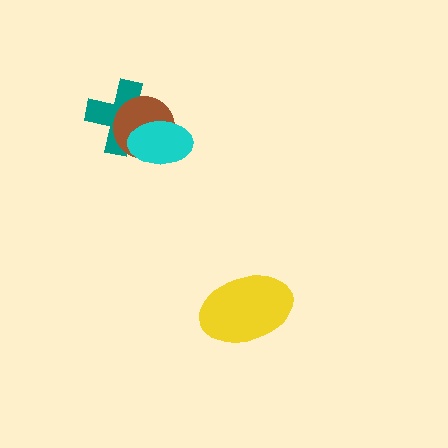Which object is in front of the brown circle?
The cyan ellipse is in front of the brown circle.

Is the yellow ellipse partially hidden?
No, no other shape covers it.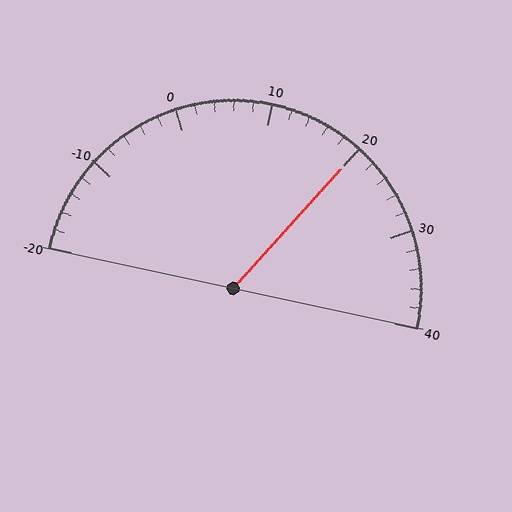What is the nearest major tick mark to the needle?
The nearest major tick mark is 20.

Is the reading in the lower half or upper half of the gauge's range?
The reading is in the upper half of the range (-20 to 40).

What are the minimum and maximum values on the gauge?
The gauge ranges from -20 to 40.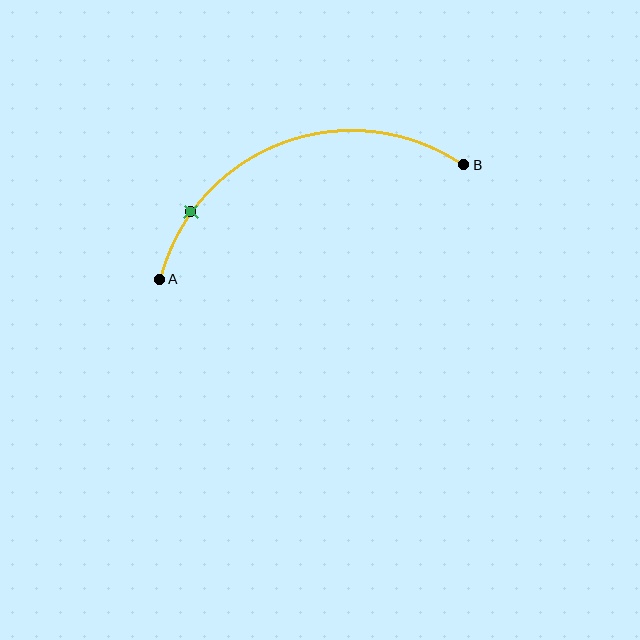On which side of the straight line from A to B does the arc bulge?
The arc bulges above the straight line connecting A and B.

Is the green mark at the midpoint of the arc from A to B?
No. The green mark lies on the arc but is closer to endpoint A. The arc midpoint would be at the point on the curve equidistant along the arc from both A and B.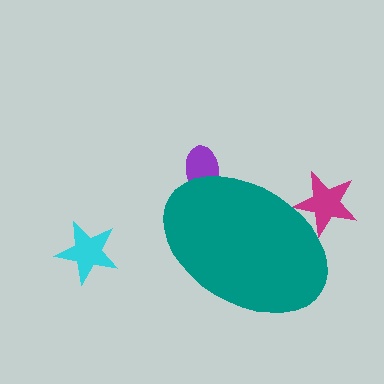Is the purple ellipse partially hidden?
Yes, the purple ellipse is partially hidden behind the teal ellipse.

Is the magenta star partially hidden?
Yes, the magenta star is partially hidden behind the teal ellipse.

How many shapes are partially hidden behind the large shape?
2 shapes are partially hidden.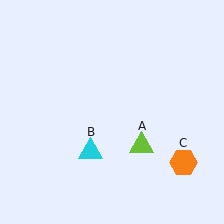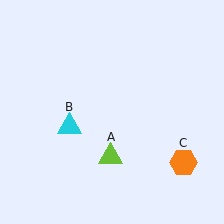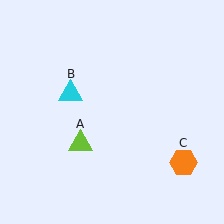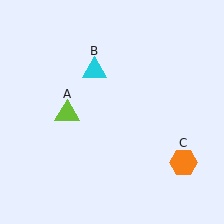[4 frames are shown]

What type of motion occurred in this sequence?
The lime triangle (object A), cyan triangle (object B) rotated clockwise around the center of the scene.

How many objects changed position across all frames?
2 objects changed position: lime triangle (object A), cyan triangle (object B).